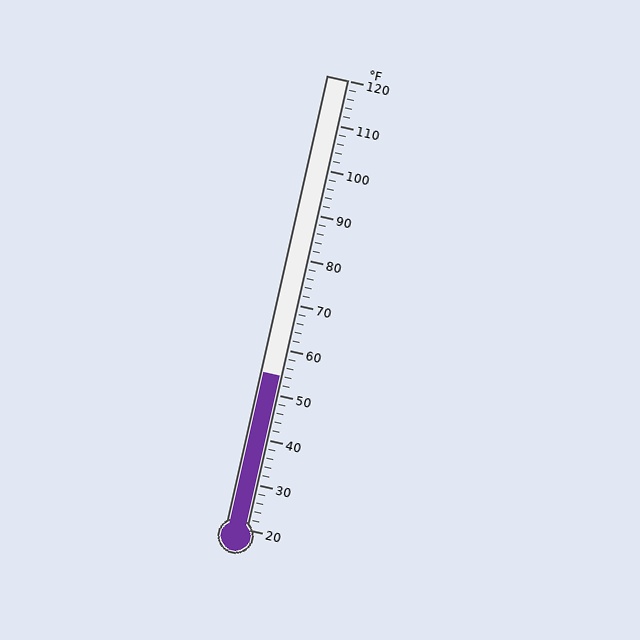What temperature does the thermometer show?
The thermometer shows approximately 54°F.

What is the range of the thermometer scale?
The thermometer scale ranges from 20°F to 120°F.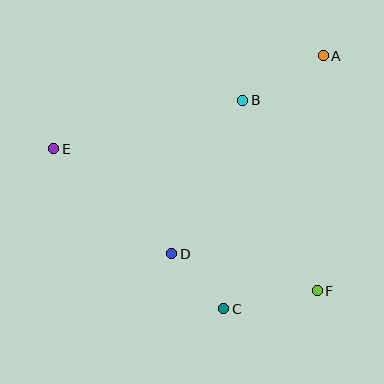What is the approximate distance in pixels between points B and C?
The distance between B and C is approximately 210 pixels.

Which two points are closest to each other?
Points C and D are closest to each other.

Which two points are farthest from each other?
Points E and F are farthest from each other.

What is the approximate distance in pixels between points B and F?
The distance between B and F is approximately 205 pixels.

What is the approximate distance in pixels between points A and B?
The distance between A and B is approximately 92 pixels.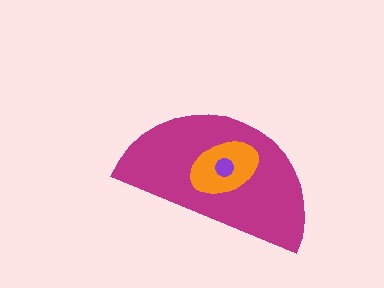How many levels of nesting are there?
3.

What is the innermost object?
The purple circle.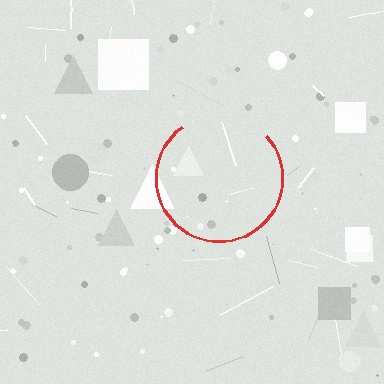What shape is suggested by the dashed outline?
The dashed outline suggests a circle.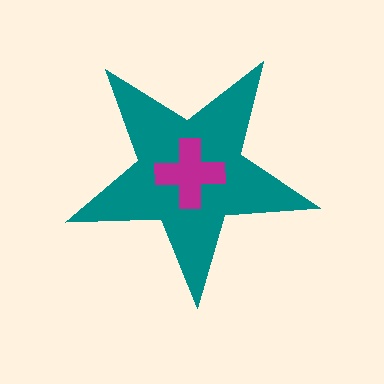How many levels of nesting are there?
2.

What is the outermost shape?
The teal star.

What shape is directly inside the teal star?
The magenta cross.